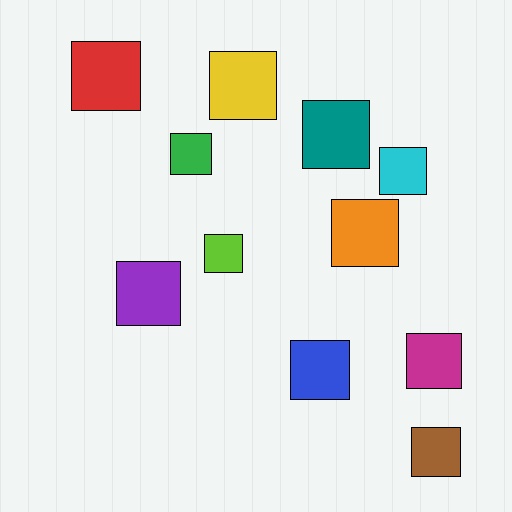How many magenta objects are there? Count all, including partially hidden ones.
There is 1 magenta object.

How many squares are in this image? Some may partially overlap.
There are 11 squares.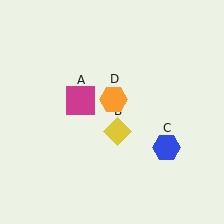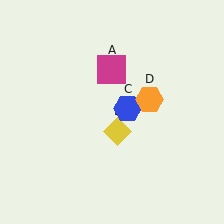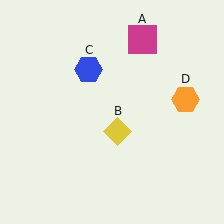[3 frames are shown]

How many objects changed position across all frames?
3 objects changed position: magenta square (object A), blue hexagon (object C), orange hexagon (object D).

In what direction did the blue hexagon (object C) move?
The blue hexagon (object C) moved up and to the left.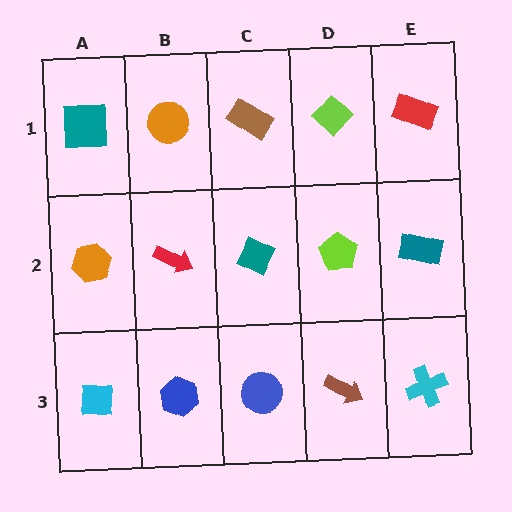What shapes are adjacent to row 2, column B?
An orange circle (row 1, column B), a blue hexagon (row 3, column B), an orange hexagon (row 2, column A), a teal diamond (row 2, column C).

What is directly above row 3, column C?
A teal diamond.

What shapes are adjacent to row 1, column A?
An orange hexagon (row 2, column A), an orange circle (row 1, column B).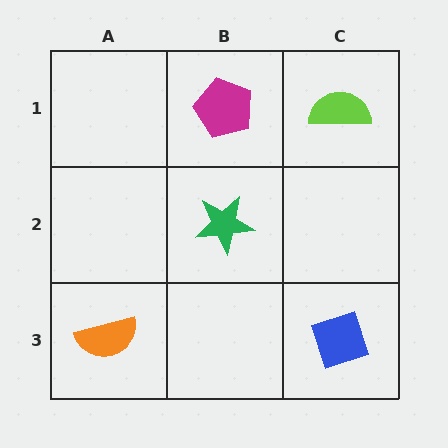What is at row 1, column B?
A magenta pentagon.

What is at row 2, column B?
A green star.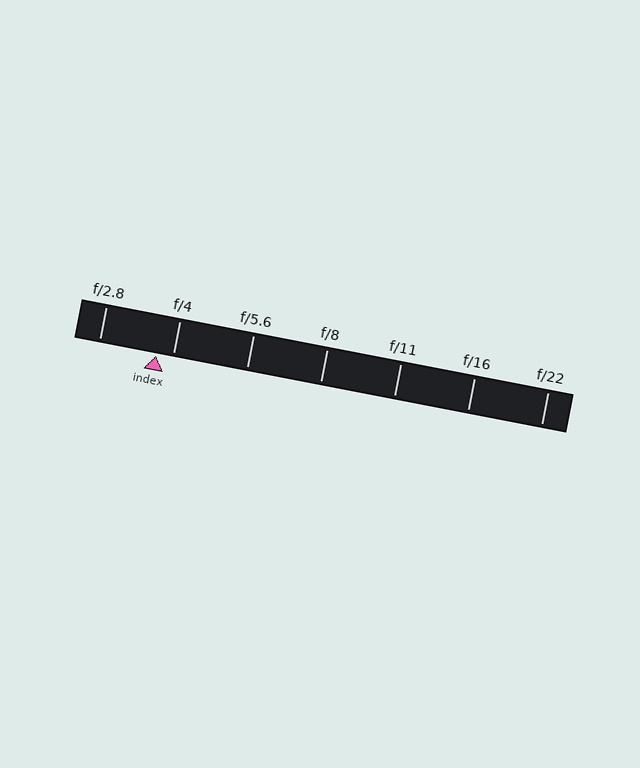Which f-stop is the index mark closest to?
The index mark is closest to f/4.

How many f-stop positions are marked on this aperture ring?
There are 7 f-stop positions marked.